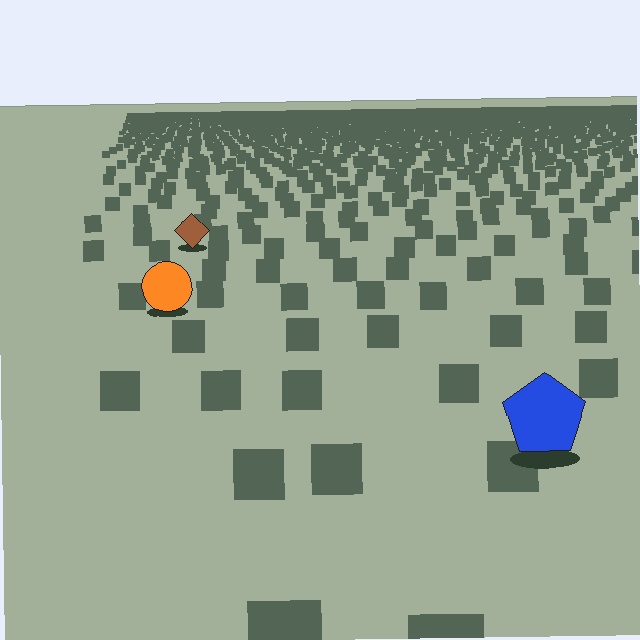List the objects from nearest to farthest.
From nearest to farthest: the blue pentagon, the orange circle, the brown diamond.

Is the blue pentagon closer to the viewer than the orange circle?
Yes. The blue pentagon is closer — you can tell from the texture gradient: the ground texture is coarser near it.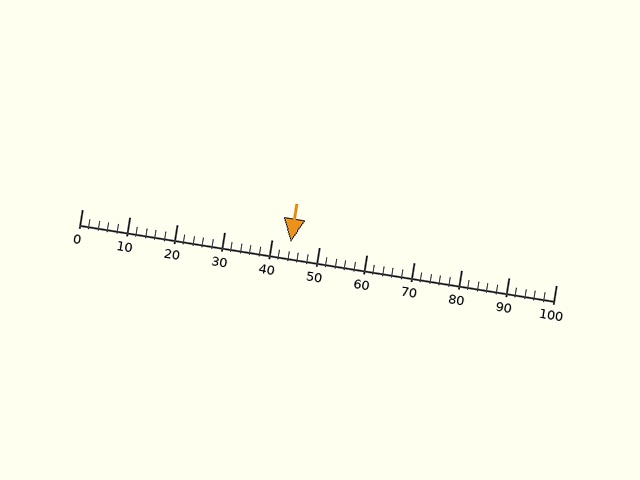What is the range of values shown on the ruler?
The ruler shows values from 0 to 100.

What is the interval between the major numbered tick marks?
The major tick marks are spaced 10 units apart.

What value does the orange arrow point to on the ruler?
The orange arrow points to approximately 44.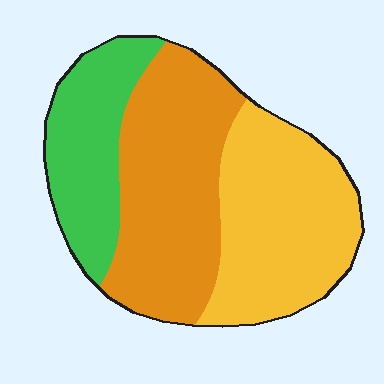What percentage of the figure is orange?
Orange covers about 40% of the figure.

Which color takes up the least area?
Green, at roughly 25%.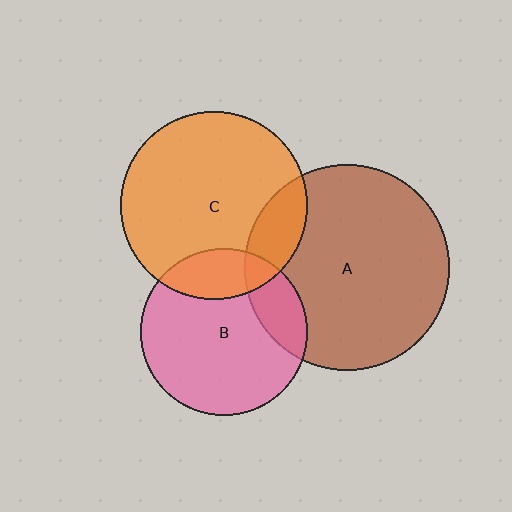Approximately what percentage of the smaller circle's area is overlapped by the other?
Approximately 20%.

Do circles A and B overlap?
Yes.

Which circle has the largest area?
Circle A (brown).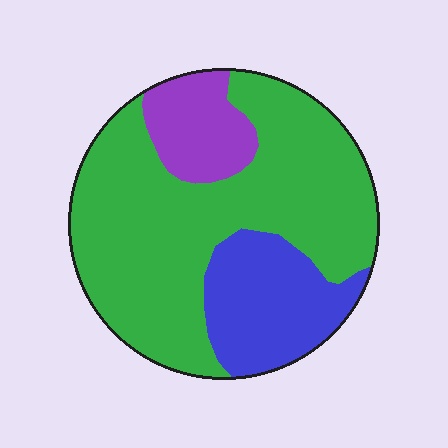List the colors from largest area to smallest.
From largest to smallest: green, blue, purple.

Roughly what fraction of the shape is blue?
Blue takes up less than a quarter of the shape.